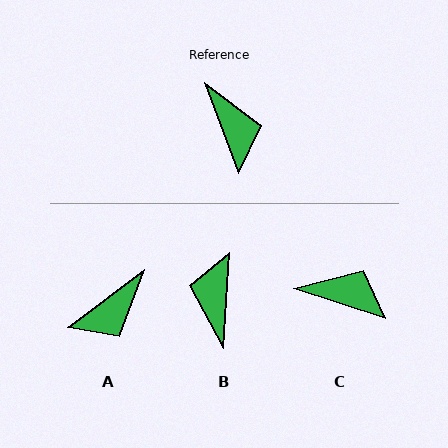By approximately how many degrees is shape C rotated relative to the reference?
Approximately 51 degrees counter-clockwise.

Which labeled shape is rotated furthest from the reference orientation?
B, about 156 degrees away.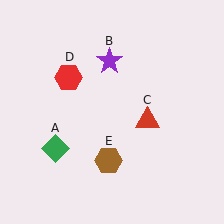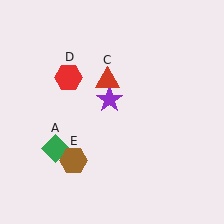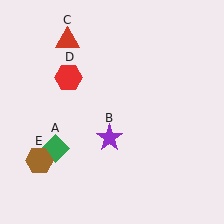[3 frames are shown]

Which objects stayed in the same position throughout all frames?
Green diamond (object A) and red hexagon (object D) remained stationary.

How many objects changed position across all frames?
3 objects changed position: purple star (object B), red triangle (object C), brown hexagon (object E).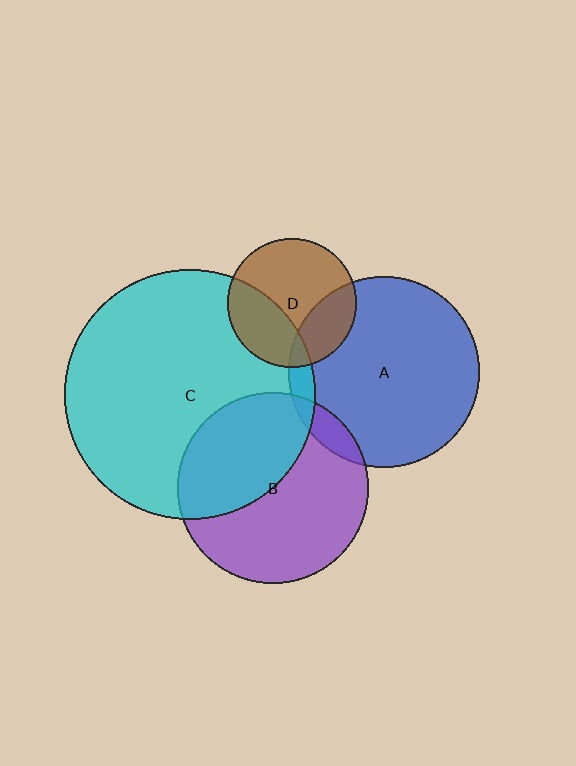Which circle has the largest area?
Circle C (cyan).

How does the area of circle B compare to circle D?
Approximately 2.2 times.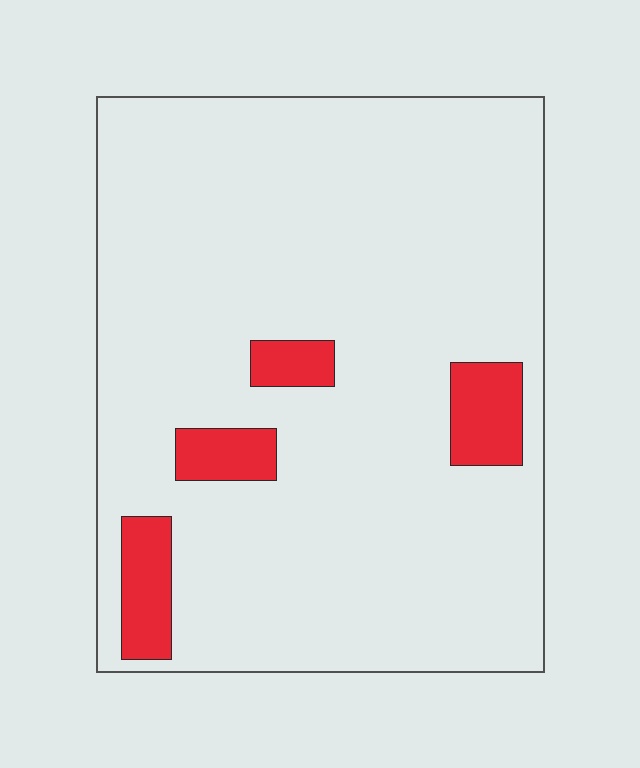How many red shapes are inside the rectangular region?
4.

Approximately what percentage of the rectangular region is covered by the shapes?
Approximately 10%.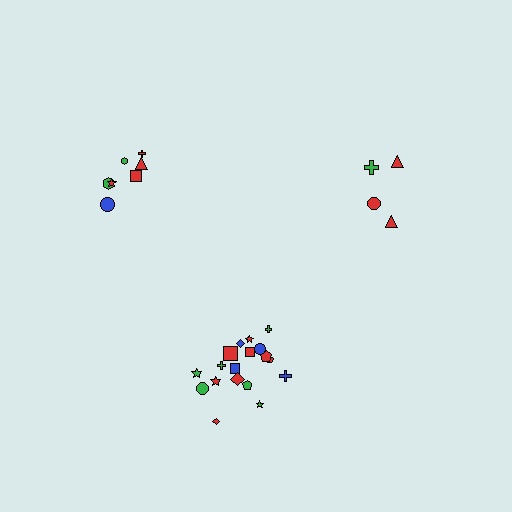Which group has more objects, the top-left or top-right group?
The top-left group.